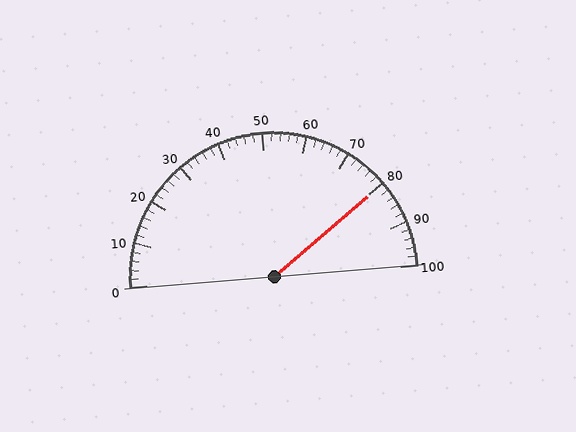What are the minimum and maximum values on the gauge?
The gauge ranges from 0 to 100.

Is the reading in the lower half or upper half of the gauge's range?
The reading is in the upper half of the range (0 to 100).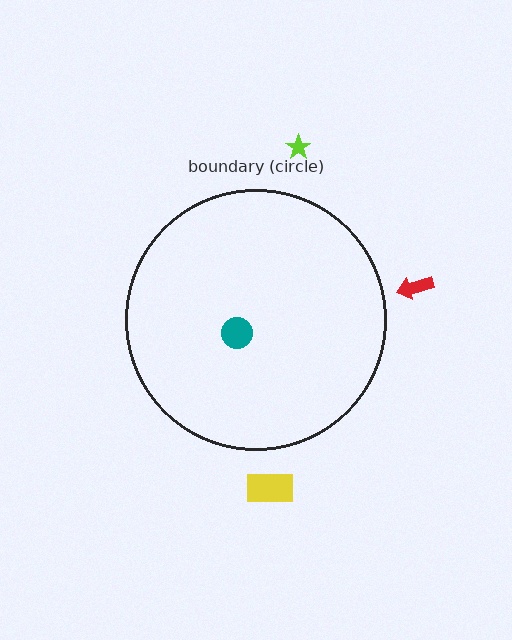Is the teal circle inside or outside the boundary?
Inside.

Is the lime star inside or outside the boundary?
Outside.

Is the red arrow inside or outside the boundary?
Outside.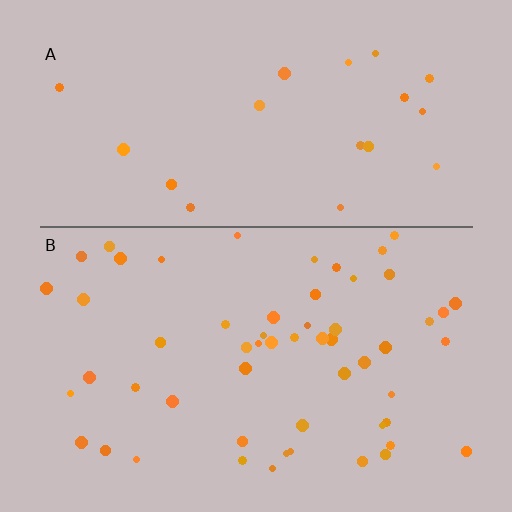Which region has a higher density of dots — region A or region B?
B (the bottom).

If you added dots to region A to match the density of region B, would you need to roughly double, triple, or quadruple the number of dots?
Approximately triple.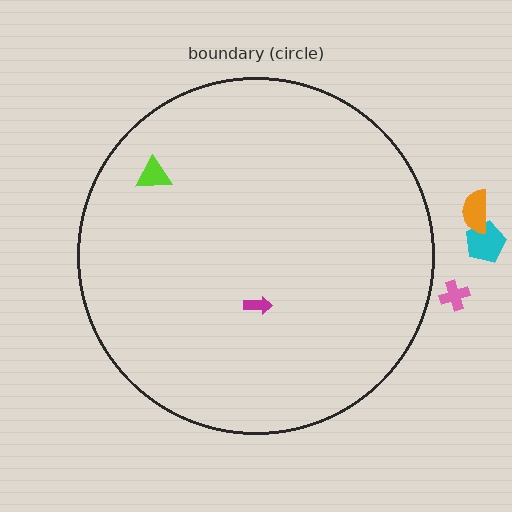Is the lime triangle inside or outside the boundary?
Inside.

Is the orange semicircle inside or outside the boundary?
Outside.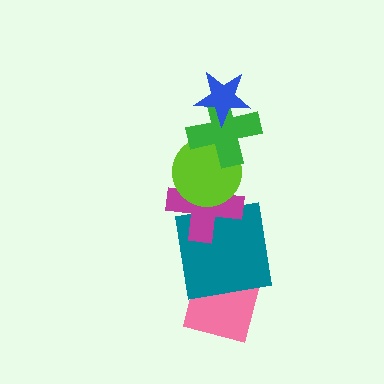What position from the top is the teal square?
The teal square is 5th from the top.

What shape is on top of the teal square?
The magenta cross is on top of the teal square.